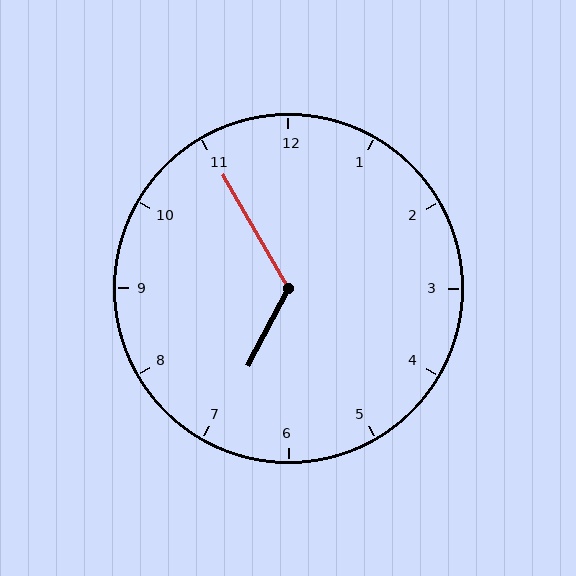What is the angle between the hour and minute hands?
Approximately 122 degrees.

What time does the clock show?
6:55.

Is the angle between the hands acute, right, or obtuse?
It is obtuse.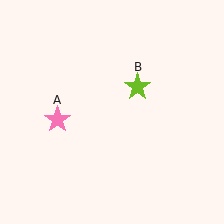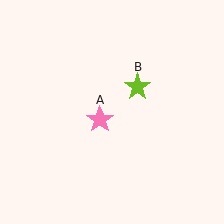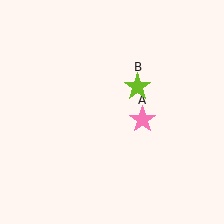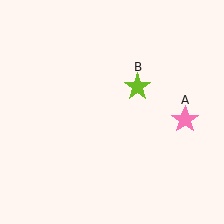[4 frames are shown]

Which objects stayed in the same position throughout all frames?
Lime star (object B) remained stationary.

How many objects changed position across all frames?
1 object changed position: pink star (object A).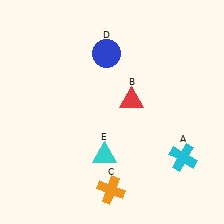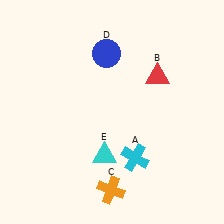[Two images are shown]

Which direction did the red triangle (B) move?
The red triangle (B) moved right.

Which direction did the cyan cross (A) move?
The cyan cross (A) moved left.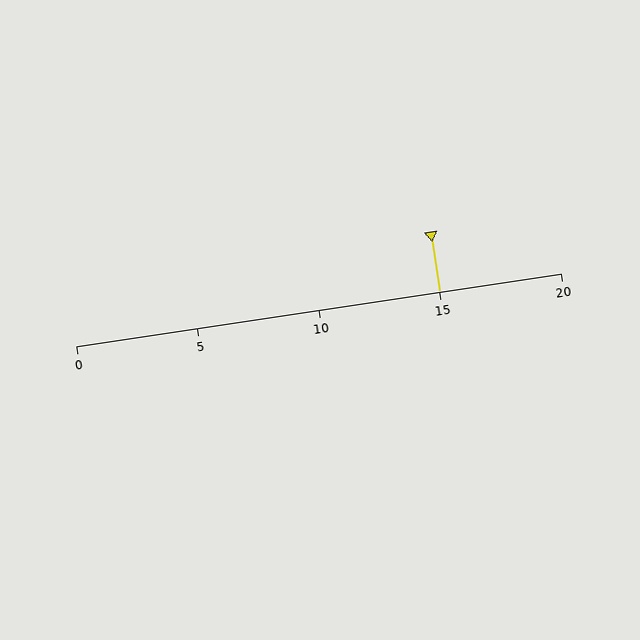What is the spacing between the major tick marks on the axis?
The major ticks are spaced 5 apart.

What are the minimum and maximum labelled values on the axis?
The axis runs from 0 to 20.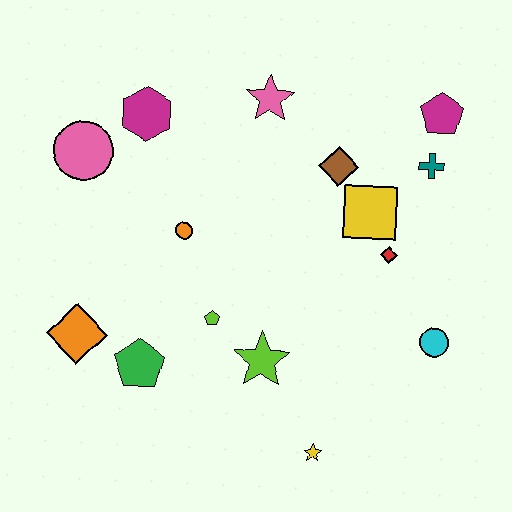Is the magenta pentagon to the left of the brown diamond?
No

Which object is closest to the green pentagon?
The orange diamond is closest to the green pentagon.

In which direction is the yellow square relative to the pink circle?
The yellow square is to the right of the pink circle.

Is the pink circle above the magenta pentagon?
No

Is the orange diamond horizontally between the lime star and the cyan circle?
No